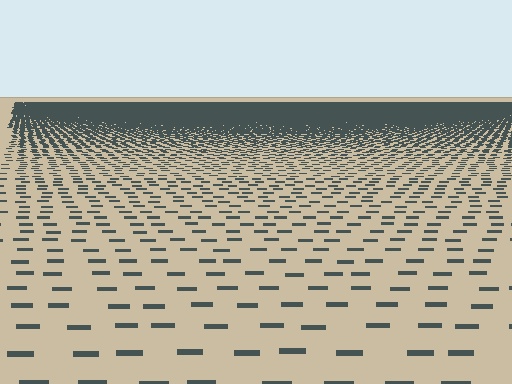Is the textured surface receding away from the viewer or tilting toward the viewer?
The surface is receding away from the viewer. Texture elements get smaller and denser toward the top.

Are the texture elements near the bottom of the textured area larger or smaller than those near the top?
Larger. Near the bottom, elements are closer to the viewer and appear at a bigger on-screen size.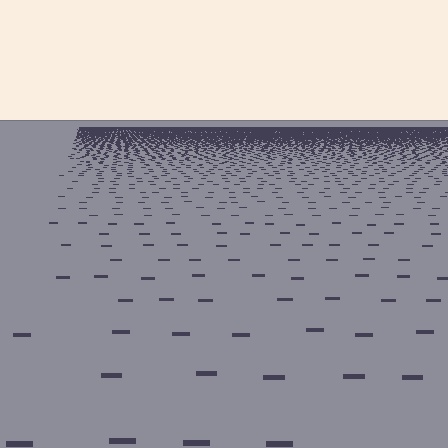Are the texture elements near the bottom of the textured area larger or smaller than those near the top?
Larger. Near the bottom, elements are closer to the viewer and appear at a bigger on-screen size.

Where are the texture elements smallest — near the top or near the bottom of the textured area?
Near the top.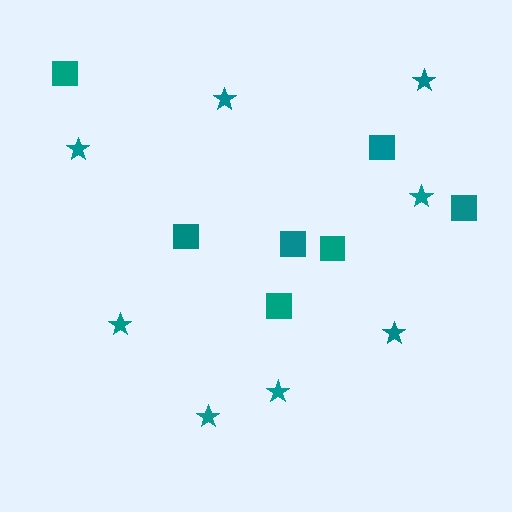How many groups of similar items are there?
There are 2 groups: one group of squares (7) and one group of stars (8).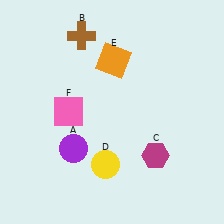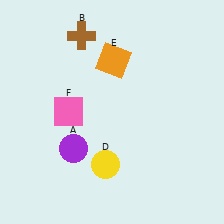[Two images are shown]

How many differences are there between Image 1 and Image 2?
There is 1 difference between the two images.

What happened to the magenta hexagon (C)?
The magenta hexagon (C) was removed in Image 2. It was in the bottom-right area of Image 1.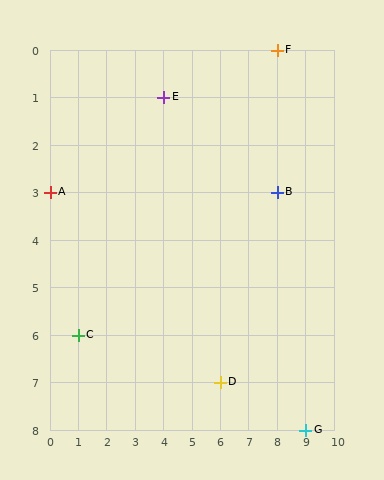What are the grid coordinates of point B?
Point B is at grid coordinates (8, 3).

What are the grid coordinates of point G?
Point G is at grid coordinates (9, 8).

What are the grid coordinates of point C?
Point C is at grid coordinates (1, 6).